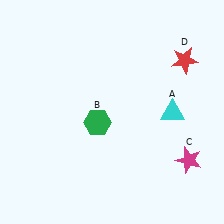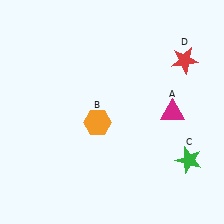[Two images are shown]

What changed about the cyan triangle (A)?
In Image 1, A is cyan. In Image 2, it changed to magenta.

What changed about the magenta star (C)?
In Image 1, C is magenta. In Image 2, it changed to green.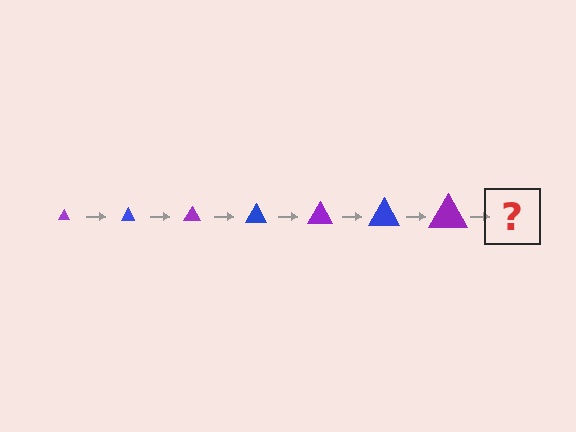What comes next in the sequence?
The next element should be a blue triangle, larger than the previous one.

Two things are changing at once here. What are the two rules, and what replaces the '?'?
The two rules are that the triangle grows larger each step and the color cycles through purple and blue. The '?' should be a blue triangle, larger than the previous one.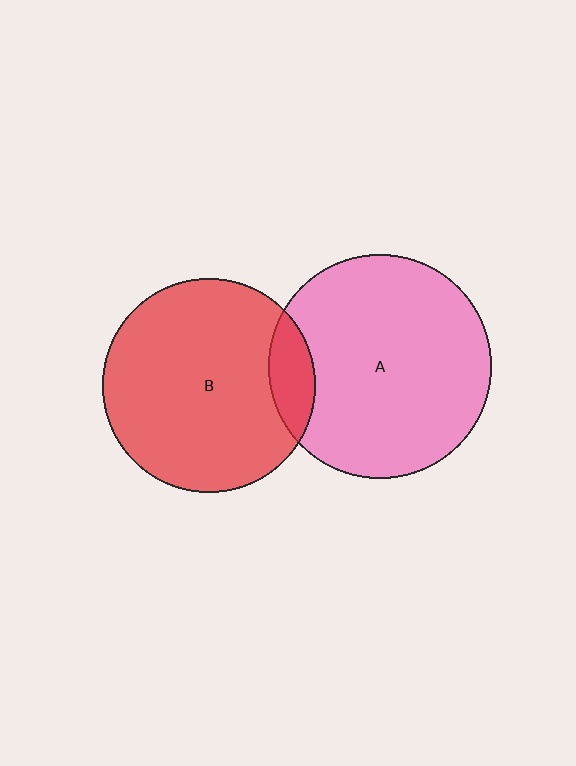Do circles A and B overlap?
Yes.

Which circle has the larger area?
Circle A (pink).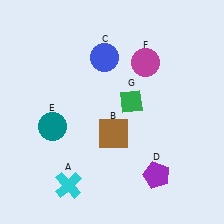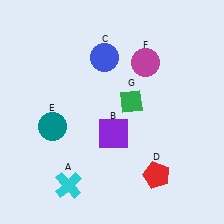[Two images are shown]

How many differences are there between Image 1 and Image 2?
There are 2 differences between the two images.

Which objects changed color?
B changed from brown to purple. D changed from purple to red.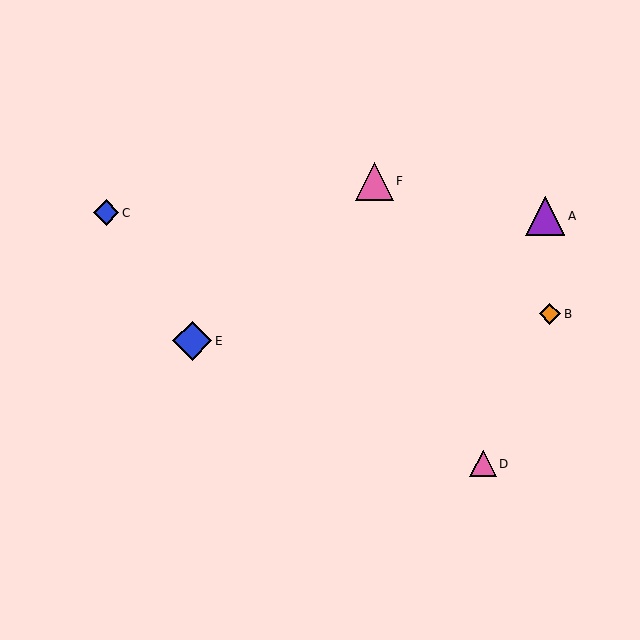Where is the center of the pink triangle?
The center of the pink triangle is at (483, 464).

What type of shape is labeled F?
Shape F is a pink triangle.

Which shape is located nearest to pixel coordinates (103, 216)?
The blue diamond (labeled C) at (106, 213) is nearest to that location.